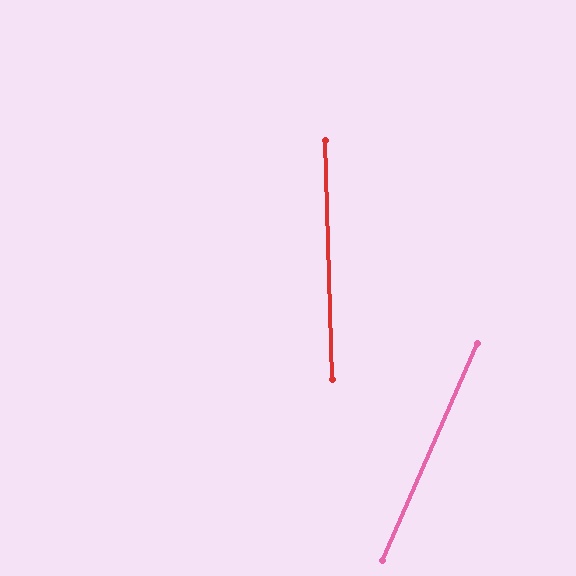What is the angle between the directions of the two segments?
Approximately 25 degrees.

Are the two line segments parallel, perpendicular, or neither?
Neither parallel nor perpendicular — they differ by about 25°.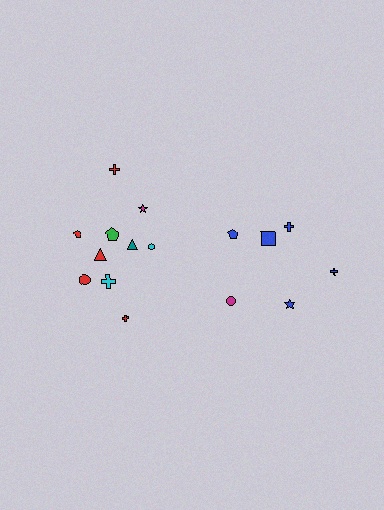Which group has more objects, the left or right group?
The left group.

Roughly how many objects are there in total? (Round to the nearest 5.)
Roughly 15 objects in total.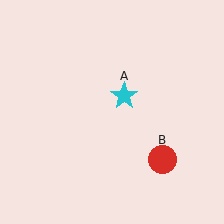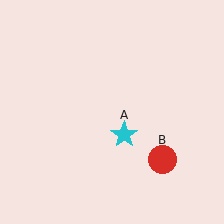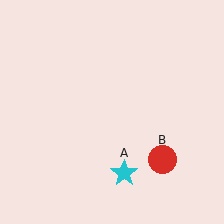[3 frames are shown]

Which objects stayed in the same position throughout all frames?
Red circle (object B) remained stationary.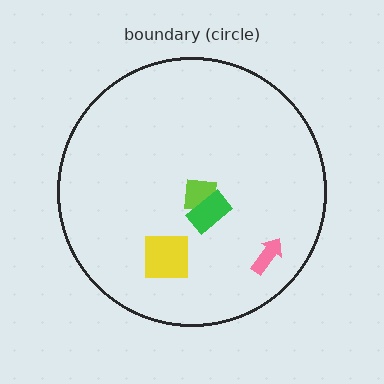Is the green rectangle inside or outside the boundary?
Inside.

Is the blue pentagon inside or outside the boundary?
Inside.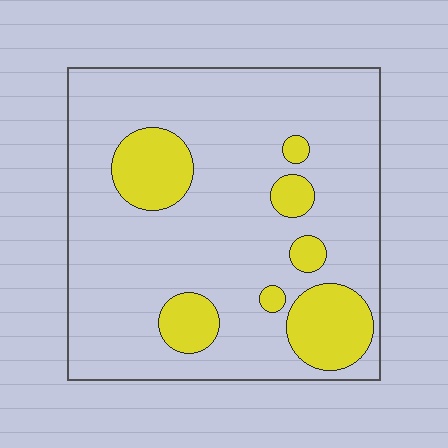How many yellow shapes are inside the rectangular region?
7.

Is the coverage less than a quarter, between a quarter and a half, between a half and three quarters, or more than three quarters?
Less than a quarter.